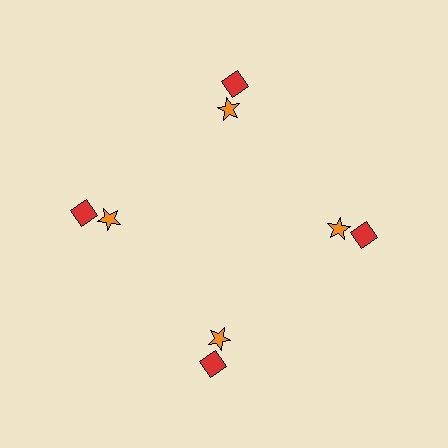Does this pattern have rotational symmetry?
Yes, this pattern has 4-fold rotational symmetry. It looks the same after rotating 90 degrees around the center.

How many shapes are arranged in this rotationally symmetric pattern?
There are 8 shapes, arranged in 4 groups of 2.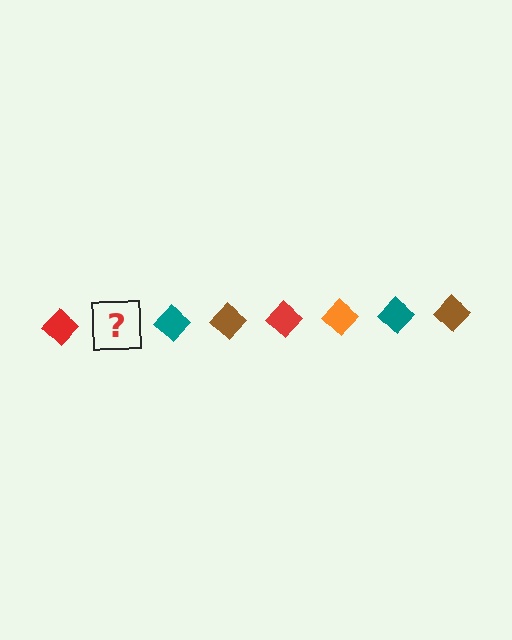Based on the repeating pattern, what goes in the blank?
The blank should be an orange diamond.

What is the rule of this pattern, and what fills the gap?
The rule is that the pattern cycles through red, orange, teal, brown diamonds. The gap should be filled with an orange diamond.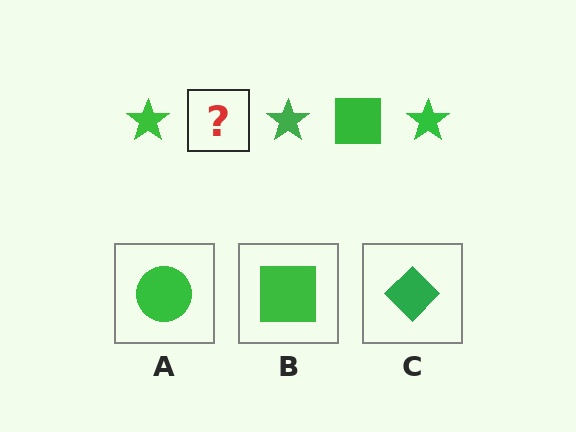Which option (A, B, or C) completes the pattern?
B.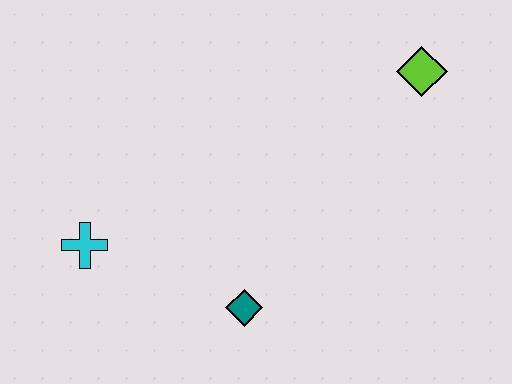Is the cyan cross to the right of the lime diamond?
No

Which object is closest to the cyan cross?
The teal diamond is closest to the cyan cross.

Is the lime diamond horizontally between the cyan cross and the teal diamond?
No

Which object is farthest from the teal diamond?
The lime diamond is farthest from the teal diamond.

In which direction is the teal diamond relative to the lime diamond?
The teal diamond is below the lime diamond.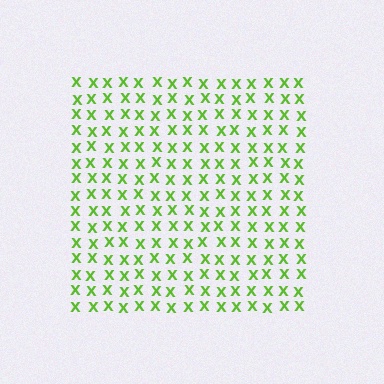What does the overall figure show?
The overall figure shows a square.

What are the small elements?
The small elements are letter X's.